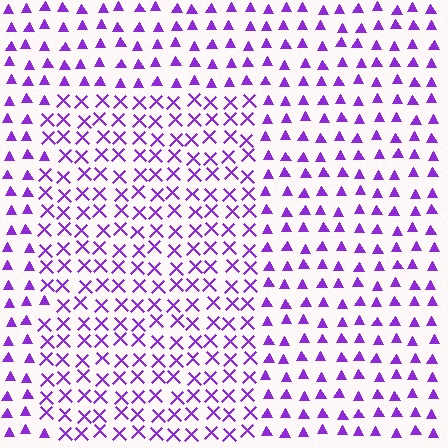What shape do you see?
I see a rectangle.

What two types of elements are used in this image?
The image uses X marks inside the rectangle region and triangles outside it.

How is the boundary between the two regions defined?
The boundary is defined by a change in element shape: X marks inside vs. triangles outside. All elements share the same color and spacing.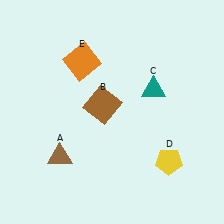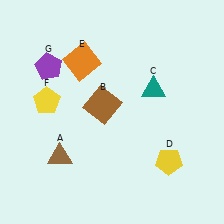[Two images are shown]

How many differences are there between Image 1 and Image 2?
There are 2 differences between the two images.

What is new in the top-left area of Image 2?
A yellow pentagon (F) was added in the top-left area of Image 2.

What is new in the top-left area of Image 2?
A purple pentagon (G) was added in the top-left area of Image 2.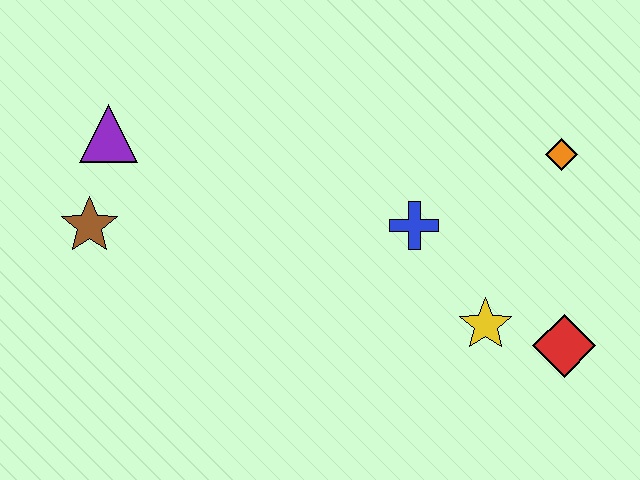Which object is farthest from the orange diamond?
The brown star is farthest from the orange diamond.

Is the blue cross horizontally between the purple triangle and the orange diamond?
Yes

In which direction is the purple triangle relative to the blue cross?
The purple triangle is to the left of the blue cross.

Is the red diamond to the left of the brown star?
No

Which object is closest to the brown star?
The purple triangle is closest to the brown star.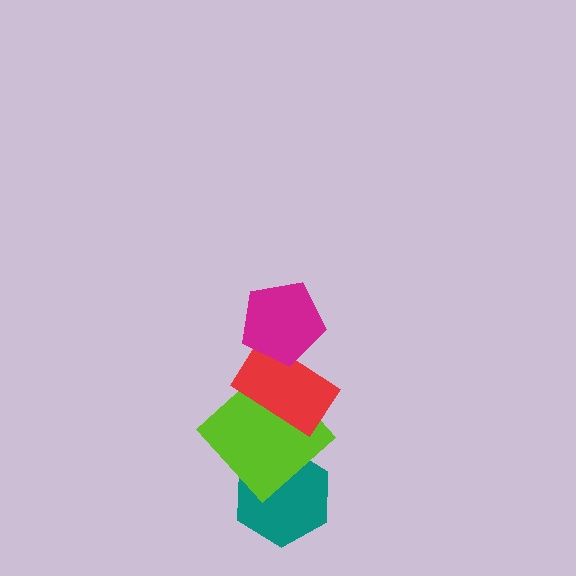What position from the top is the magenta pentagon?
The magenta pentagon is 1st from the top.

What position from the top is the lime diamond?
The lime diamond is 3rd from the top.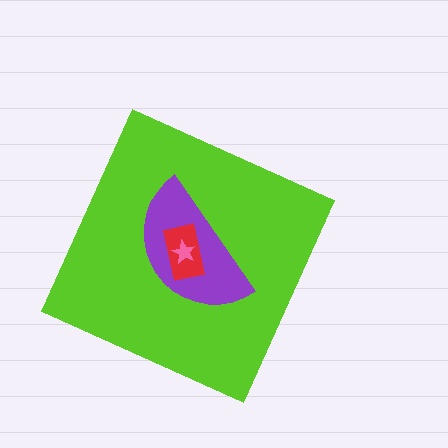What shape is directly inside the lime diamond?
The purple semicircle.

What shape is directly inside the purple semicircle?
The red rectangle.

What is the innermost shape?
The pink star.